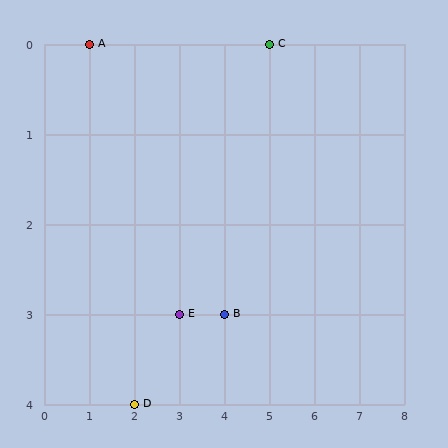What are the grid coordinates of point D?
Point D is at grid coordinates (2, 4).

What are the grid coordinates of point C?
Point C is at grid coordinates (5, 0).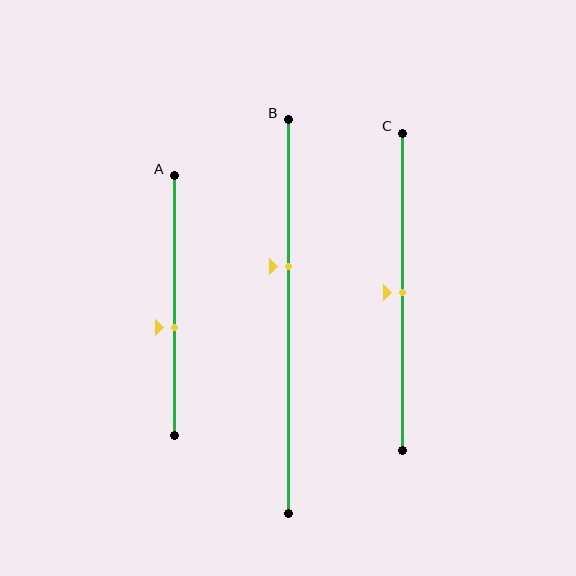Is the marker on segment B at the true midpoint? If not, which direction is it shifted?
No, the marker on segment B is shifted upward by about 13% of the segment length.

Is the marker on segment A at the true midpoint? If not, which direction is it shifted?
No, the marker on segment A is shifted downward by about 8% of the segment length.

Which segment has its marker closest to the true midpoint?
Segment C has its marker closest to the true midpoint.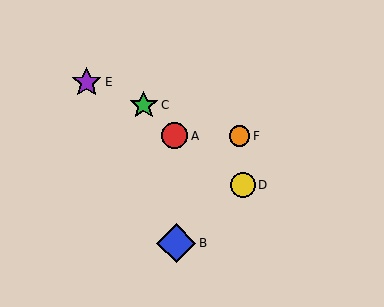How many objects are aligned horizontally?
2 objects (A, F) are aligned horizontally.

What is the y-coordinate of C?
Object C is at y≈105.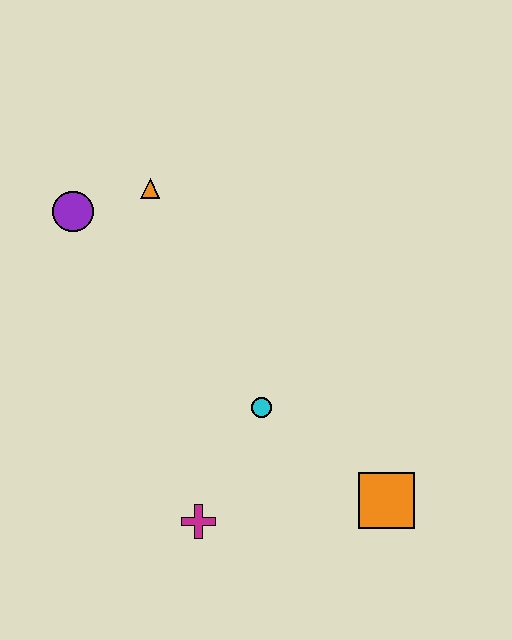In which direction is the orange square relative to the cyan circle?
The orange square is to the right of the cyan circle.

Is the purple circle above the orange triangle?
No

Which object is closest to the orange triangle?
The purple circle is closest to the orange triangle.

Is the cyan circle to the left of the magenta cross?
No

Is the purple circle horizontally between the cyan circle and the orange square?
No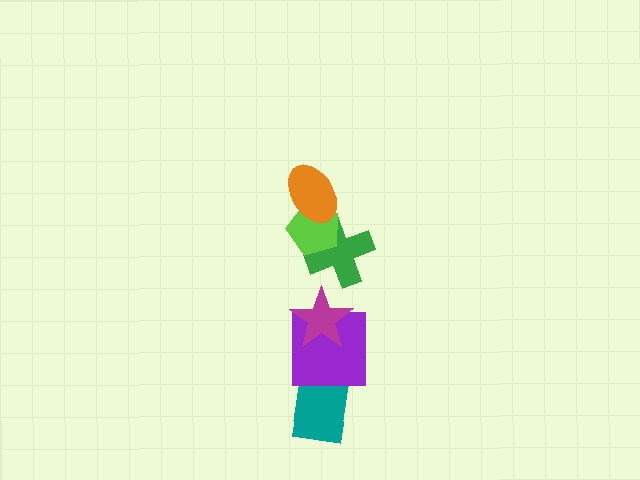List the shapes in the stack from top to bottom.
From top to bottom: the orange ellipse, the lime pentagon, the green cross, the magenta star, the purple square, the teal rectangle.